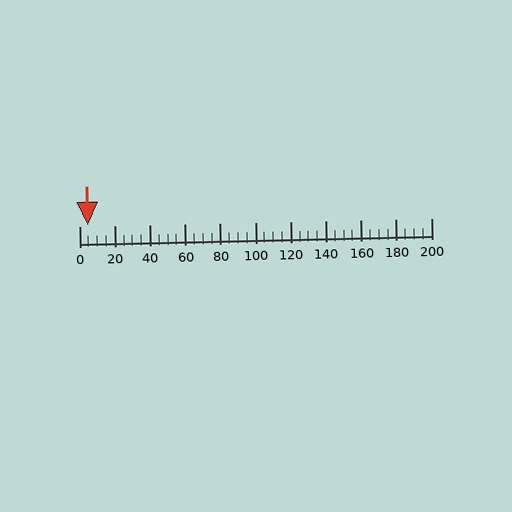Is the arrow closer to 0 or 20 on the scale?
The arrow is closer to 0.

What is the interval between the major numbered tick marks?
The major tick marks are spaced 20 units apart.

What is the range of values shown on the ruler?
The ruler shows values from 0 to 200.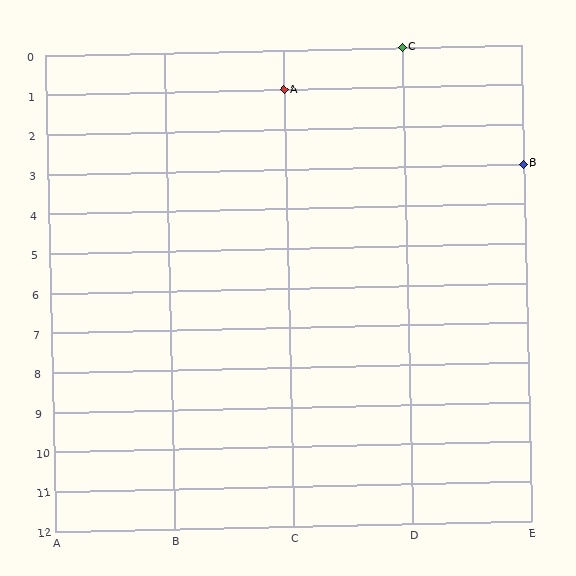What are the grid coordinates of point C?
Point C is at grid coordinates (D, 0).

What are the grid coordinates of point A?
Point A is at grid coordinates (C, 1).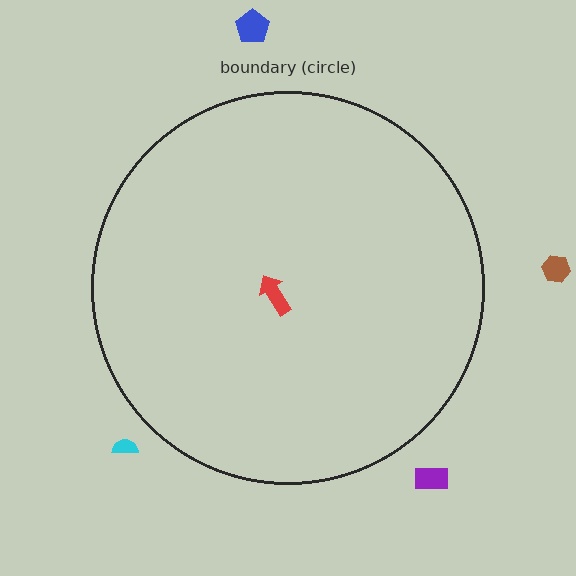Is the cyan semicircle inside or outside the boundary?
Outside.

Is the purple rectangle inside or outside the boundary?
Outside.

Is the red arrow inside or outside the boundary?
Inside.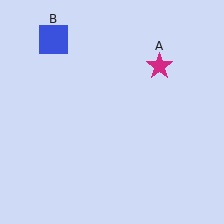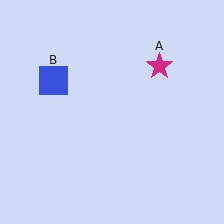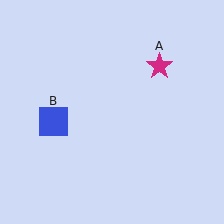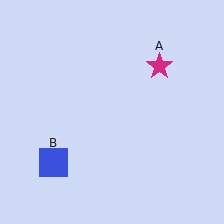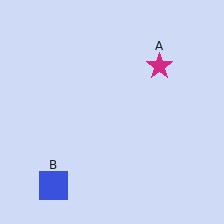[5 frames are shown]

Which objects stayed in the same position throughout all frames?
Magenta star (object A) remained stationary.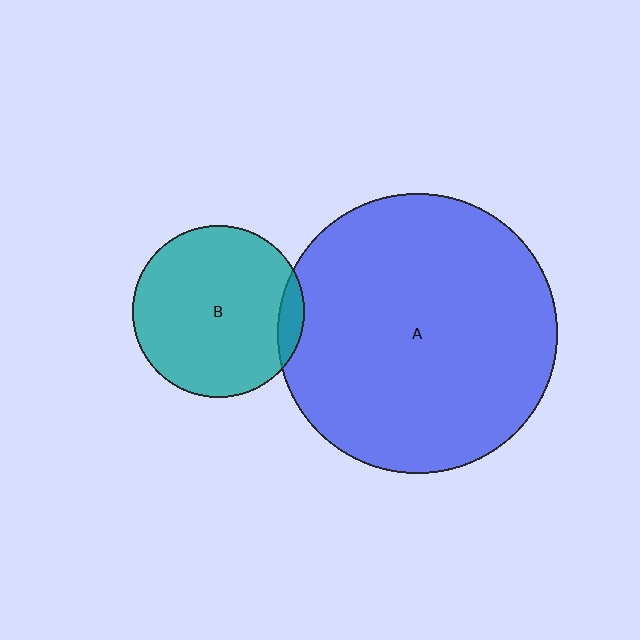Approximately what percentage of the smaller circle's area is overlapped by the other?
Approximately 10%.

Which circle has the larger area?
Circle A (blue).